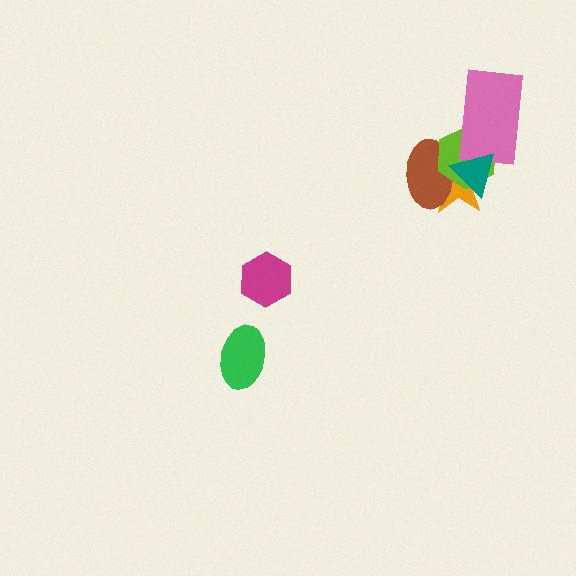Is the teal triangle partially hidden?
No, no other shape covers it.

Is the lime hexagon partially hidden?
Yes, it is partially covered by another shape.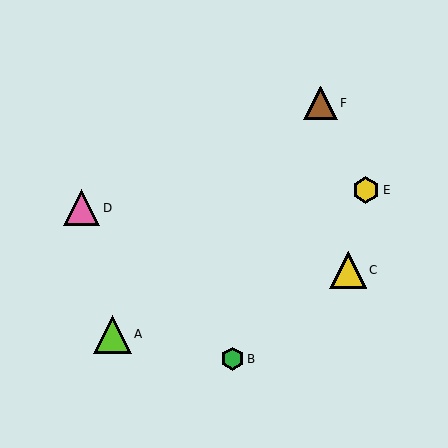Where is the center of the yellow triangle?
The center of the yellow triangle is at (348, 270).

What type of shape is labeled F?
Shape F is a brown triangle.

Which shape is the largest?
The lime triangle (labeled A) is the largest.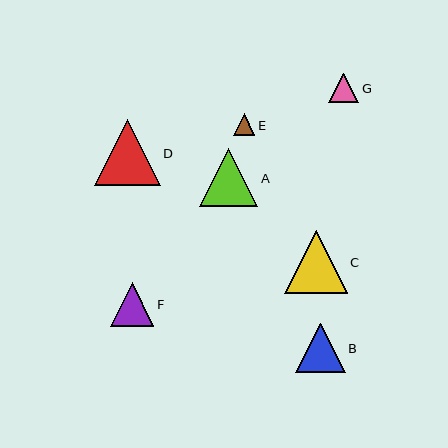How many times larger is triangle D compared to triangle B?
Triangle D is approximately 1.3 times the size of triangle B.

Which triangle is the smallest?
Triangle E is the smallest with a size of approximately 21 pixels.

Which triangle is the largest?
Triangle D is the largest with a size of approximately 66 pixels.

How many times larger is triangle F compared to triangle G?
Triangle F is approximately 1.5 times the size of triangle G.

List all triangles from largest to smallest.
From largest to smallest: D, C, A, B, F, G, E.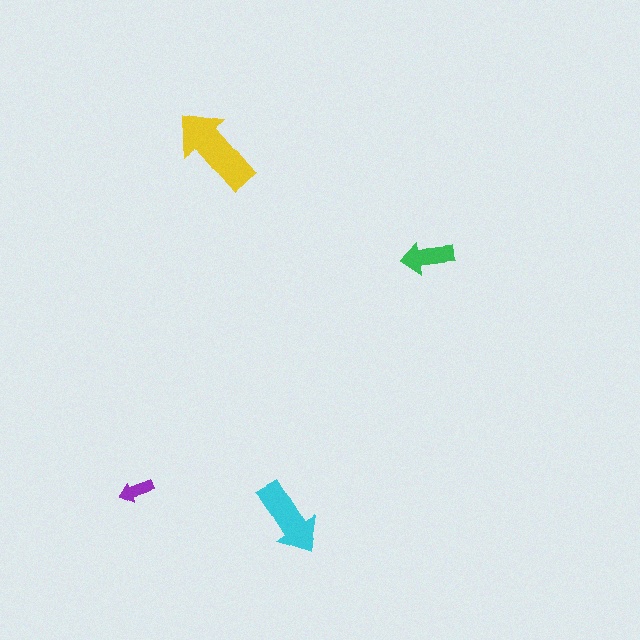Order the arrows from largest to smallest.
the yellow one, the cyan one, the green one, the purple one.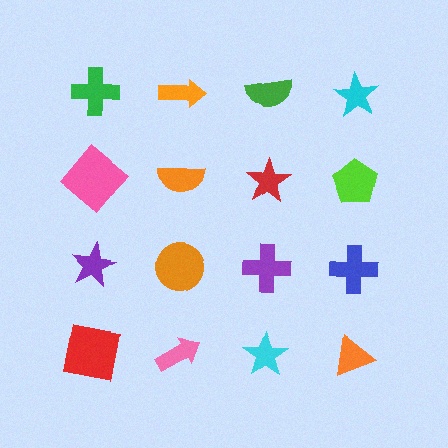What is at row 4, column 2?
A pink arrow.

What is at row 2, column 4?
A lime pentagon.